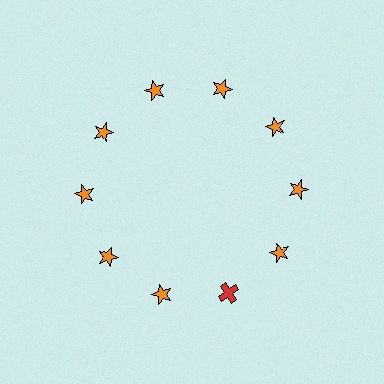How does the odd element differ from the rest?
It differs in both color (red instead of orange) and shape (cross instead of star).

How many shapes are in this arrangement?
There are 10 shapes arranged in a ring pattern.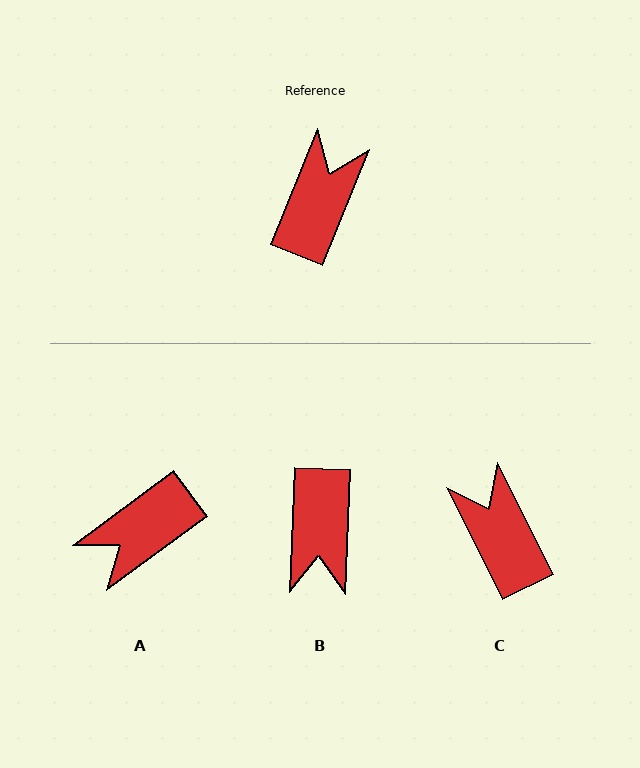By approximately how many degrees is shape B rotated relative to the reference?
Approximately 160 degrees clockwise.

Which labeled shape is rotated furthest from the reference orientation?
B, about 160 degrees away.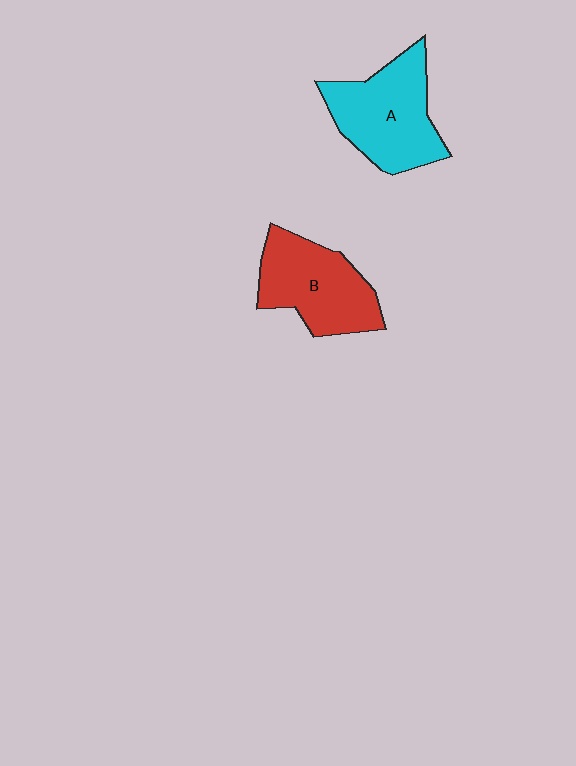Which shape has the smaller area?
Shape B (red).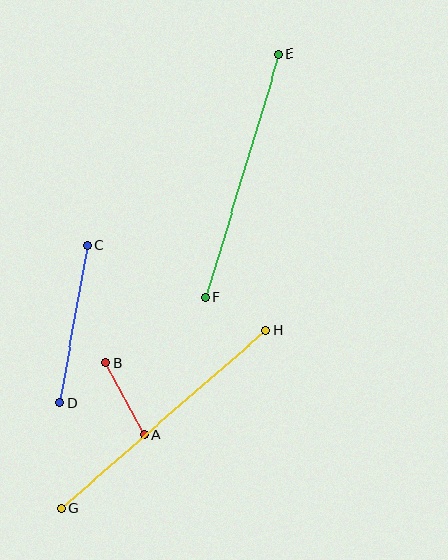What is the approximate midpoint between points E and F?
The midpoint is at approximately (242, 176) pixels.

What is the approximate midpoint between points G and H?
The midpoint is at approximately (163, 419) pixels.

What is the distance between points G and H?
The distance is approximately 272 pixels.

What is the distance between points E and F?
The distance is approximately 254 pixels.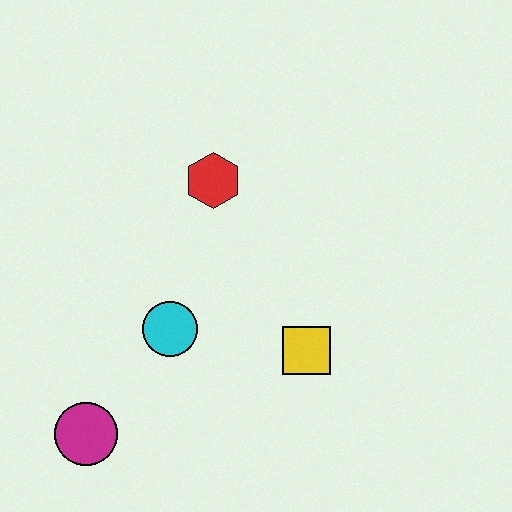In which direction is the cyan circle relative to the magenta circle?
The cyan circle is above the magenta circle.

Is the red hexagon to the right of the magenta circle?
Yes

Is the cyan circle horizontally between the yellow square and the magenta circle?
Yes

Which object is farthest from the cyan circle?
The red hexagon is farthest from the cyan circle.